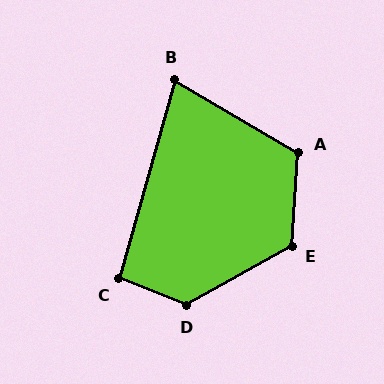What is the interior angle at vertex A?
Approximately 116 degrees (obtuse).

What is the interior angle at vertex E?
Approximately 124 degrees (obtuse).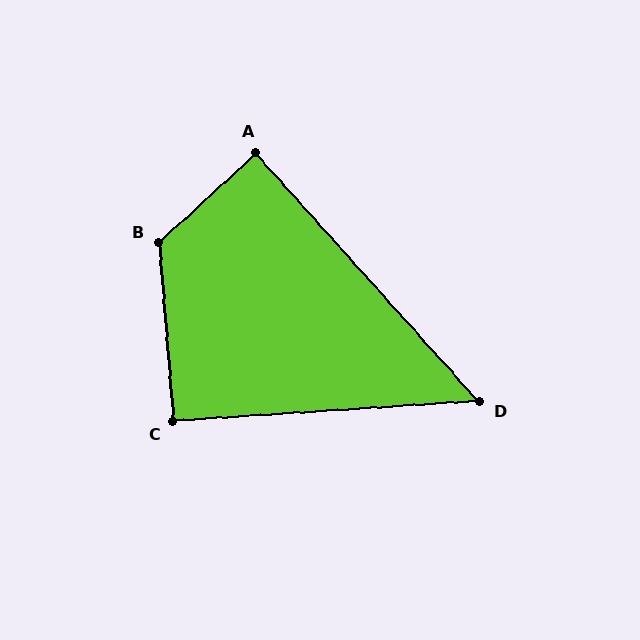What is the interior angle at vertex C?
Approximately 91 degrees (approximately right).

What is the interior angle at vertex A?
Approximately 89 degrees (approximately right).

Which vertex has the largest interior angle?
B, at approximately 128 degrees.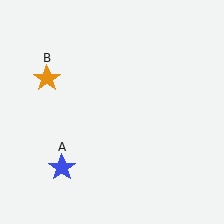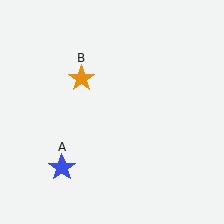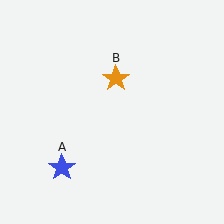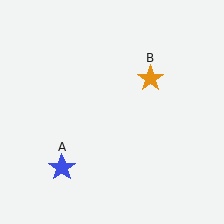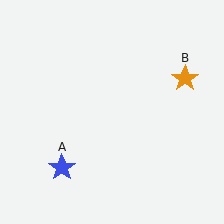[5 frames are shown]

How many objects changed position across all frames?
1 object changed position: orange star (object B).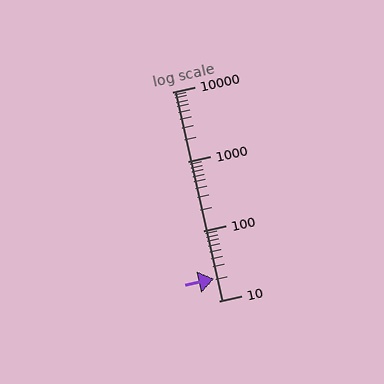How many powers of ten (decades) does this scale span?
The scale spans 3 decades, from 10 to 10000.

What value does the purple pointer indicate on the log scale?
The pointer indicates approximately 21.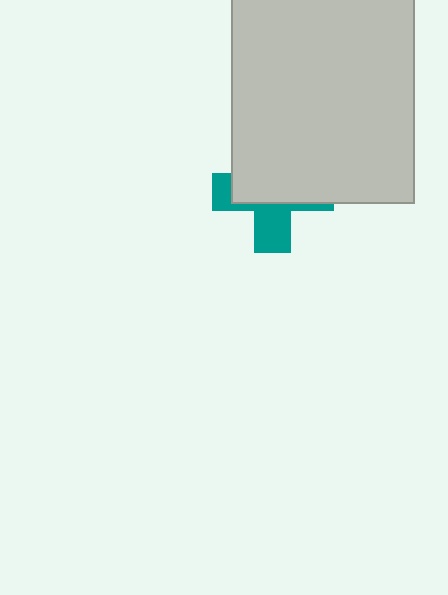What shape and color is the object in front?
The object in front is a light gray rectangle.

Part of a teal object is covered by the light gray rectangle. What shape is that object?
It is a cross.